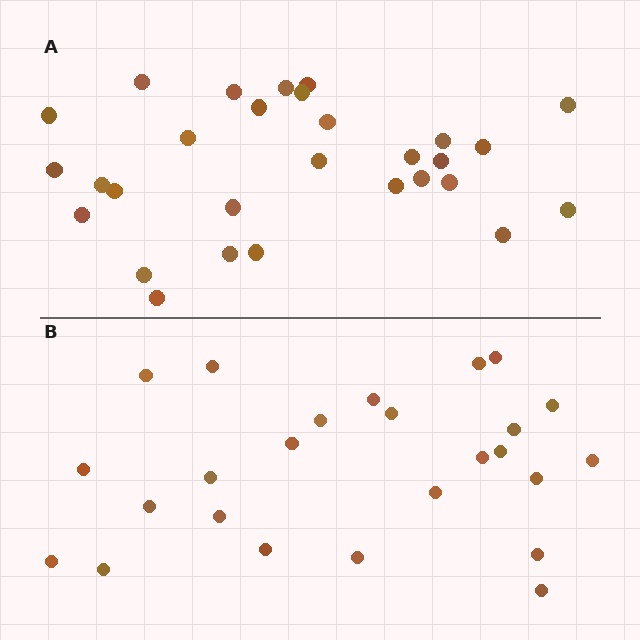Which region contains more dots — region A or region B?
Region A (the top region) has more dots.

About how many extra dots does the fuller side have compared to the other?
Region A has about 4 more dots than region B.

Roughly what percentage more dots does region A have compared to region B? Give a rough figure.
About 15% more.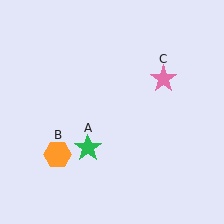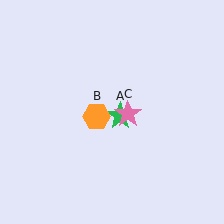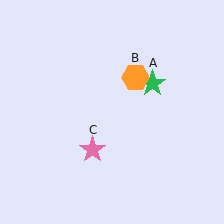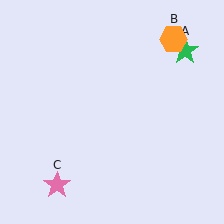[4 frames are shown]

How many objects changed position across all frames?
3 objects changed position: green star (object A), orange hexagon (object B), pink star (object C).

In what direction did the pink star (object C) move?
The pink star (object C) moved down and to the left.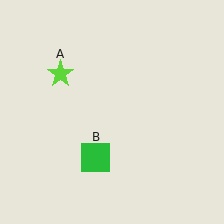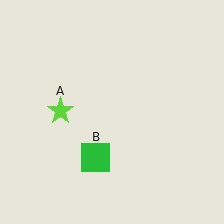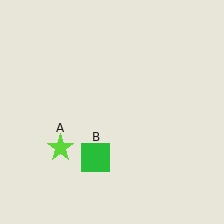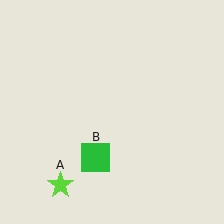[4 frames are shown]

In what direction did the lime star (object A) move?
The lime star (object A) moved down.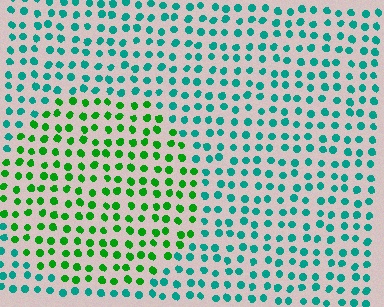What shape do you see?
I see a circle.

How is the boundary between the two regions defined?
The boundary is defined purely by a slight shift in hue (about 47 degrees). Spacing, size, and orientation are identical on both sides.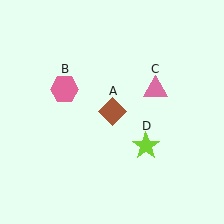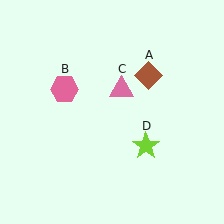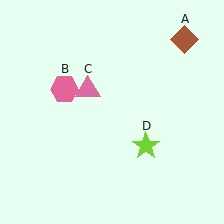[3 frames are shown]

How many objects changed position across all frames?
2 objects changed position: brown diamond (object A), pink triangle (object C).